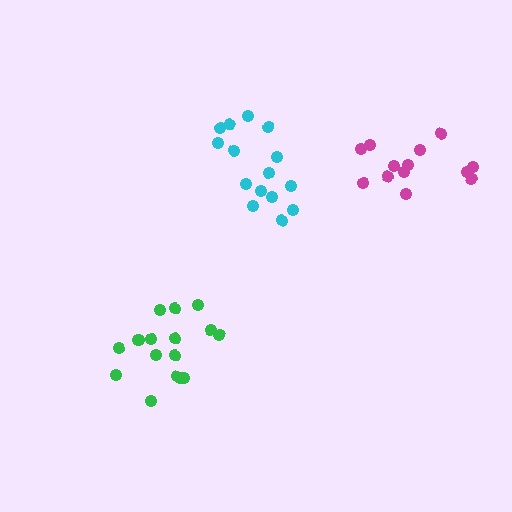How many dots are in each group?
Group 1: 16 dots, Group 2: 13 dots, Group 3: 15 dots (44 total).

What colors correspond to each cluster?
The clusters are colored: green, magenta, cyan.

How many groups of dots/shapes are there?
There are 3 groups.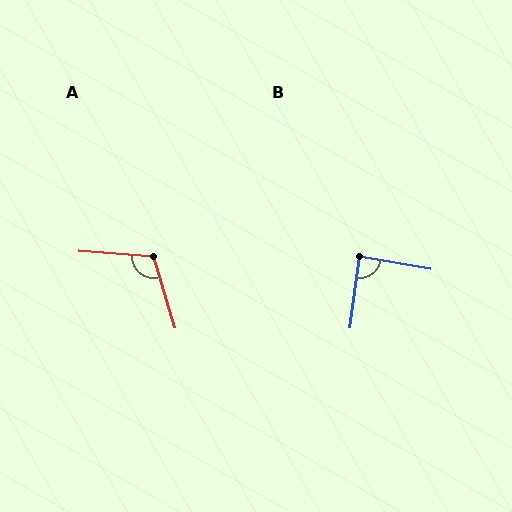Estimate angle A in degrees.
Approximately 111 degrees.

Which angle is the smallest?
B, at approximately 88 degrees.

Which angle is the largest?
A, at approximately 111 degrees.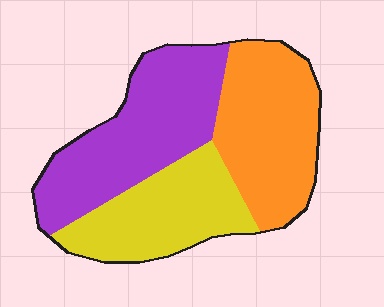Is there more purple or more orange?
Purple.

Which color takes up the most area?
Purple, at roughly 40%.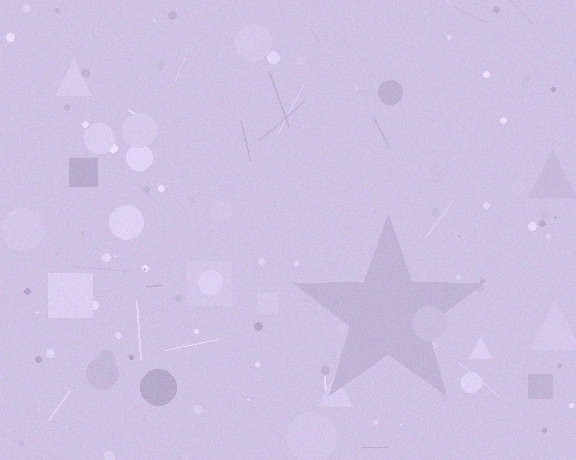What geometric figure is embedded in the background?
A star is embedded in the background.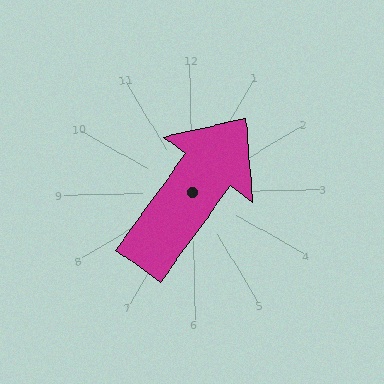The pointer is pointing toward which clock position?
Roughly 1 o'clock.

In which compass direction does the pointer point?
Northeast.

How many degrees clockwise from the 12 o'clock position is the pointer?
Approximately 37 degrees.